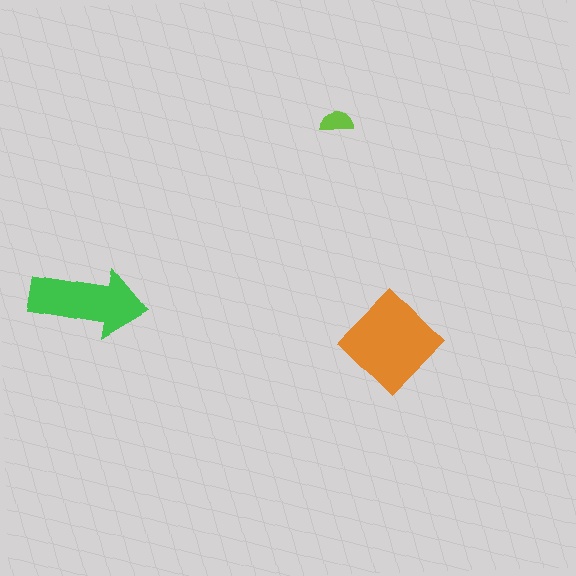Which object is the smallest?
The lime semicircle.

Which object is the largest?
The orange diamond.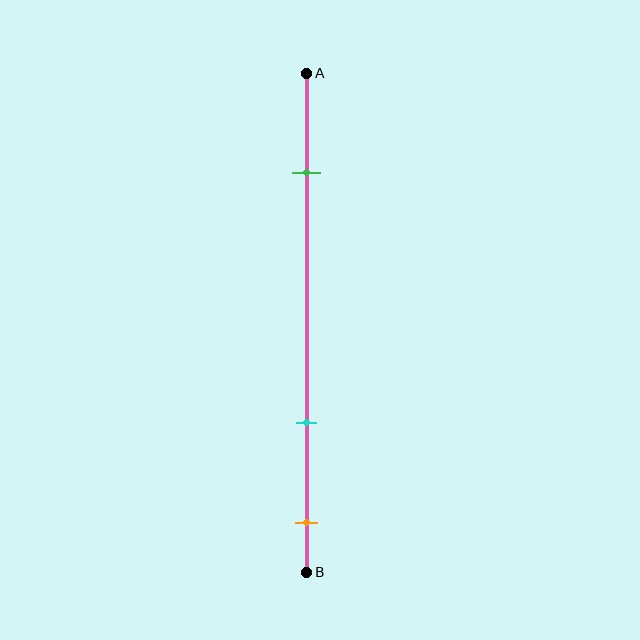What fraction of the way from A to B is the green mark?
The green mark is approximately 20% (0.2) of the way from A to B.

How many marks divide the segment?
There are 3 marks dividing the segment.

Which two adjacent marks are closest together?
The cyan and orange marks are the closest adjacent pair.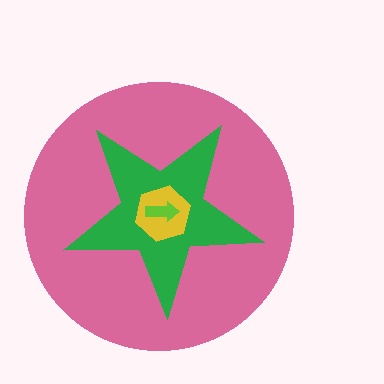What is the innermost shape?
The lime arrow.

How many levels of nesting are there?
4.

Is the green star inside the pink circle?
Yes.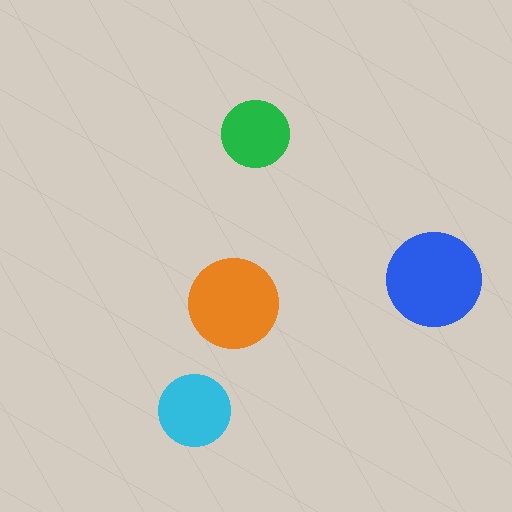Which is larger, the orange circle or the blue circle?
The blue one.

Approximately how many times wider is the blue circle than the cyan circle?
About 1.5 times wider.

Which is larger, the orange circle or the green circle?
The orange one.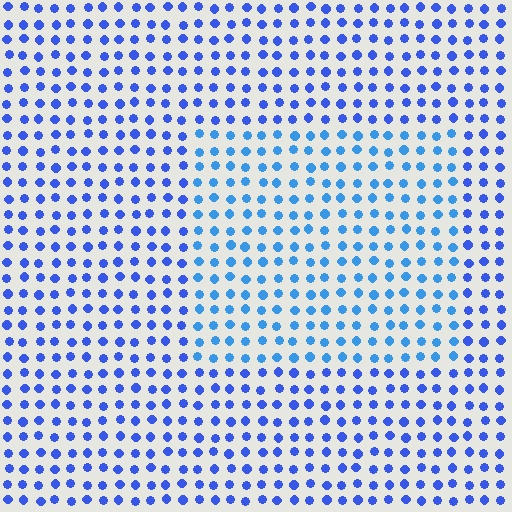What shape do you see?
I see a rectangle.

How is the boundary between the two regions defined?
The boundary is defined purely by a slight shift in hue (about 22 degrees). Spacing, size, and orientation are identical on both sides.